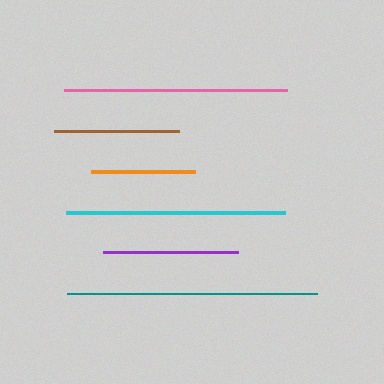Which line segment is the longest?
The teal line is the longest at approximately 249 pixels.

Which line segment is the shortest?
The orange line is the shortest at approximately 104 pixels.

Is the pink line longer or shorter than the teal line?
The teal line is longer than the pink line.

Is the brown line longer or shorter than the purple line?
The purple line is longer than the brown line.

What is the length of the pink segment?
The pink segment is approximately 223 pixels long.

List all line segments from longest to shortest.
From longest to shortest: teal, pink, cyan, purple, brown, orange.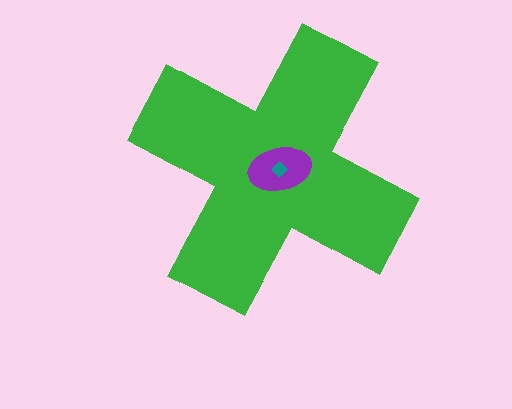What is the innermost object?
The teal diamond.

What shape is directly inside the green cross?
The purple ellipse.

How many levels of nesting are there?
3.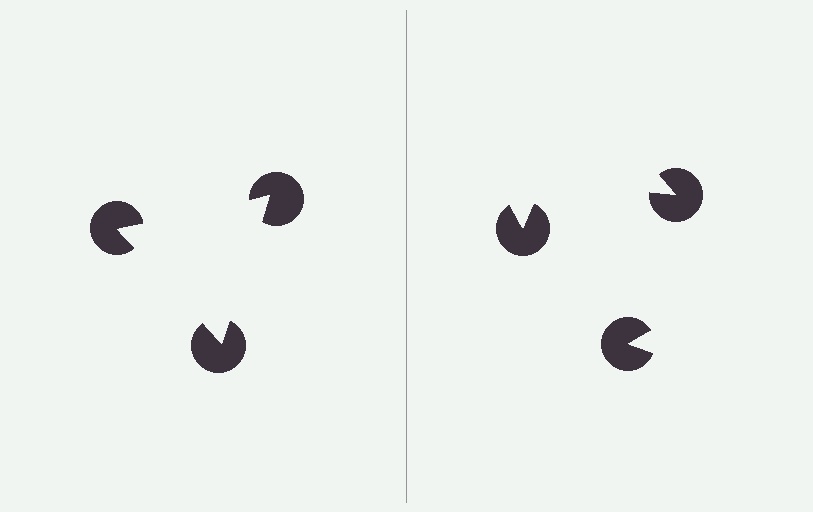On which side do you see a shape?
An illusory triangle appears on the left side. On the right side the wedge cuts are rotated, so no coherent shape forms.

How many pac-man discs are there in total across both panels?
6 — 3 on each side.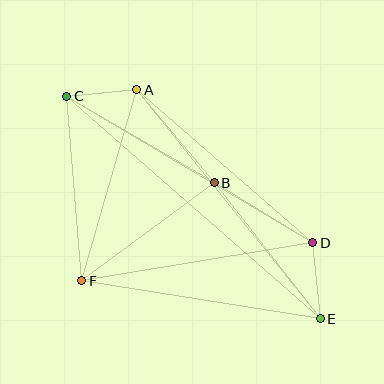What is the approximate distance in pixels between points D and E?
The distance between D and E is approximately 76 pixels.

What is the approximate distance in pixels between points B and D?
The distance between B and D is approximately 116 pixels.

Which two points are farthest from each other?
Points C and E are farthest from each other.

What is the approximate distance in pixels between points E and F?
The distance between E and F is approximately 242 pixels.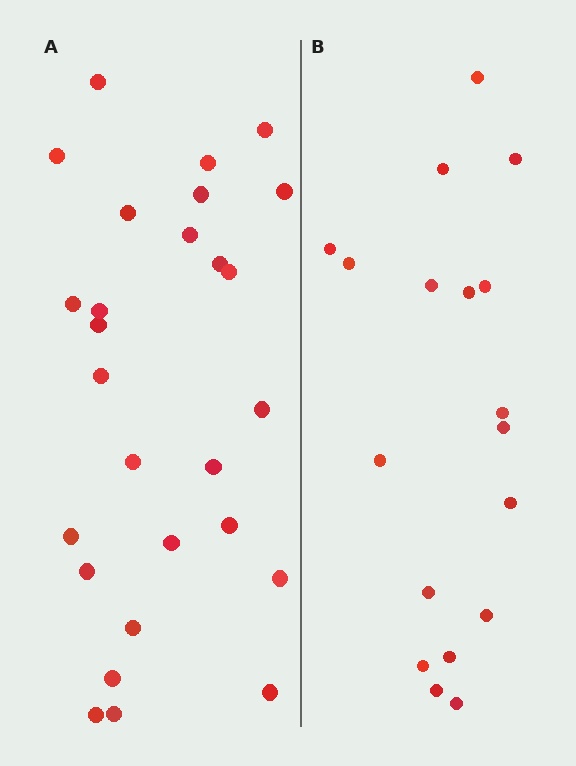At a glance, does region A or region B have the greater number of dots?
Region A (the left region) has more dots.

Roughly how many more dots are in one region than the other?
Region A has roughly 8 or so more dots than region B.